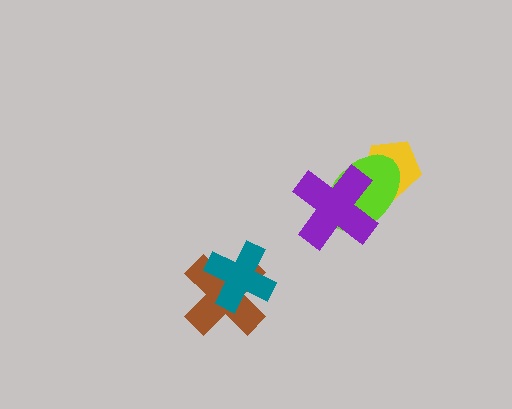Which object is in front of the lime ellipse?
The purple cross is in front of the lime ellipse.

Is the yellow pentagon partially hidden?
Yes, it is partially covered by another shape.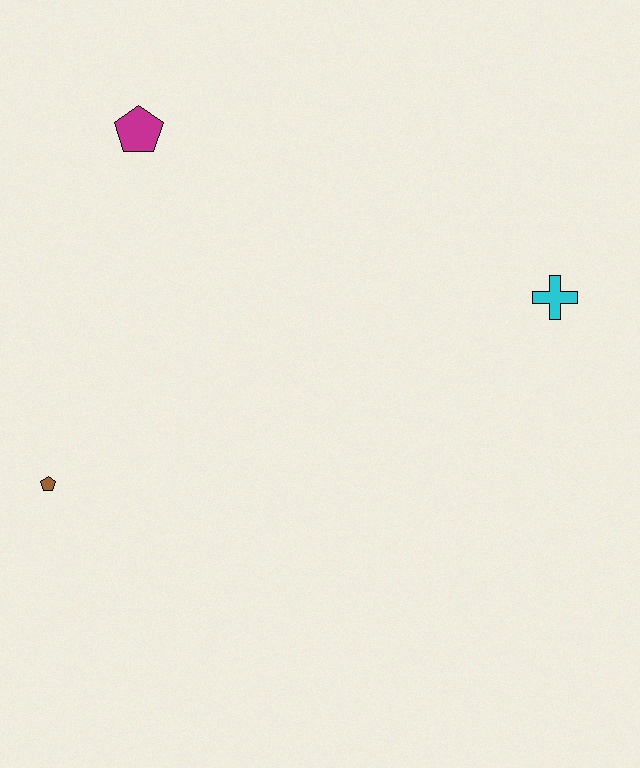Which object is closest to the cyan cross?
The magenta pentagon is closest to the cyan cross.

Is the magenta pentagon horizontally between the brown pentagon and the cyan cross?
Yes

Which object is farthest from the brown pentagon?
The cyan cross is farthest from the brown pentagon.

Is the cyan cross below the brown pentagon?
No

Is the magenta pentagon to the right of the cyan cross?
No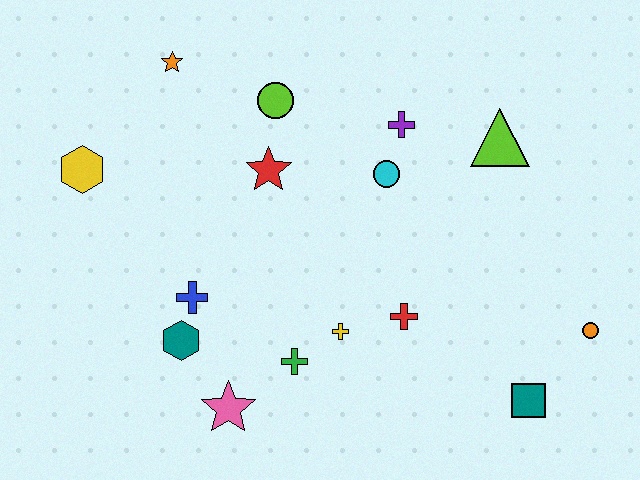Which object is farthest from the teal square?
The yellow hexagon is farthest from the teal square.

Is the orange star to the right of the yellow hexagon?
Yes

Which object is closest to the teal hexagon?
The blue cross is closest to the teal hexagon.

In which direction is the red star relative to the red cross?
The red star is above the red cross.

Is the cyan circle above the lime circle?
No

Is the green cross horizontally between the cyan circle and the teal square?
No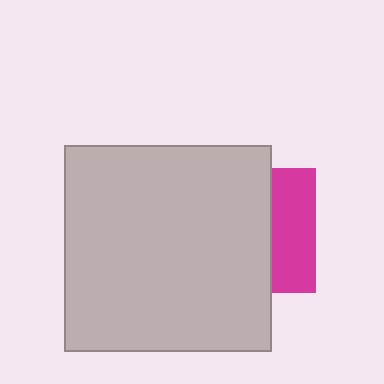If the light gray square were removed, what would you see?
You would see the complete magenta square.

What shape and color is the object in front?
The object in front is a light gray square.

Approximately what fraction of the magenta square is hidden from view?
Roughly 65% of the magenta square is hidden behind the light gray square.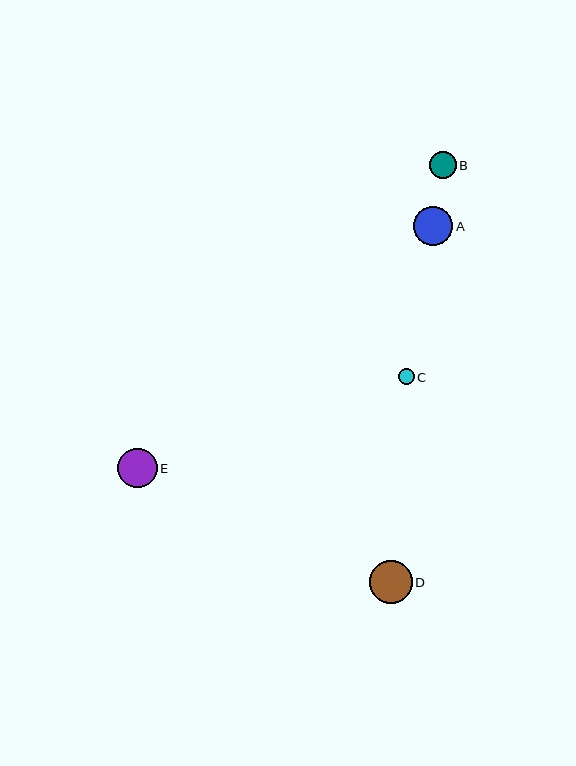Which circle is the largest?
Circle D is the largest with a size of approximately 43 pixels.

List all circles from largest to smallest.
From largest to smallest: D, E, A, B, C.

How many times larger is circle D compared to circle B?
Circle D is approximately 1.6 times the size of circle B.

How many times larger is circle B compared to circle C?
Circle B is approximately 1.7 times the size of circle C.